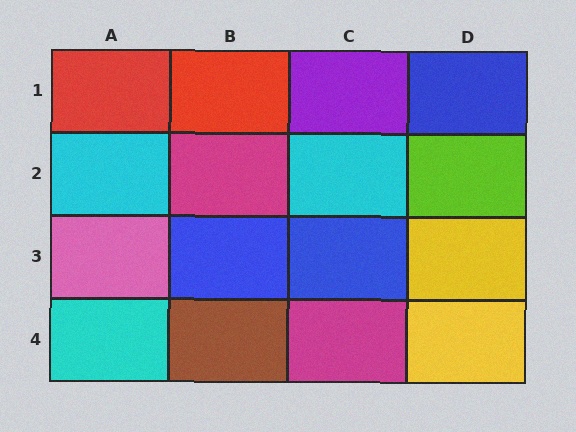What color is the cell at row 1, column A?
Red.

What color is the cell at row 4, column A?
Cyan.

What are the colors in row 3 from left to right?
Pink, blue, blue, yellow.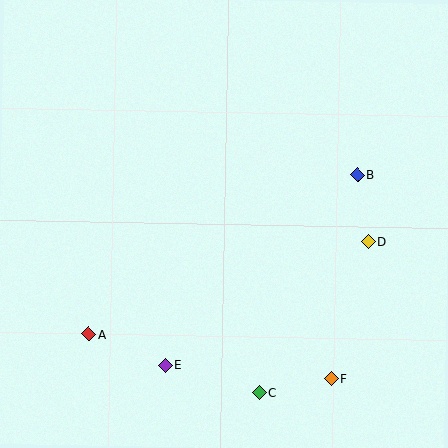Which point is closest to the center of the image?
Point B at (357, 175) is closest to the center.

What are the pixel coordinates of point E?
Point E is at (166, 365).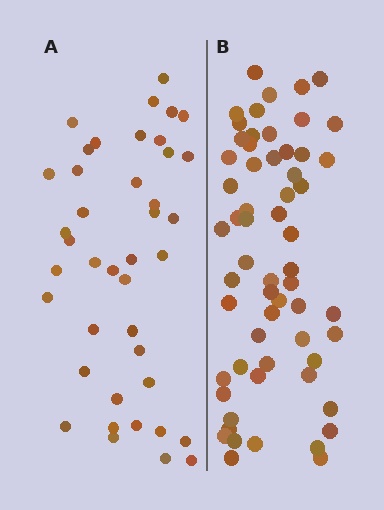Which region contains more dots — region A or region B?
Region B (the right region) has more dots.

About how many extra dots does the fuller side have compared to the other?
Region B has approximately 20 more dots than region A.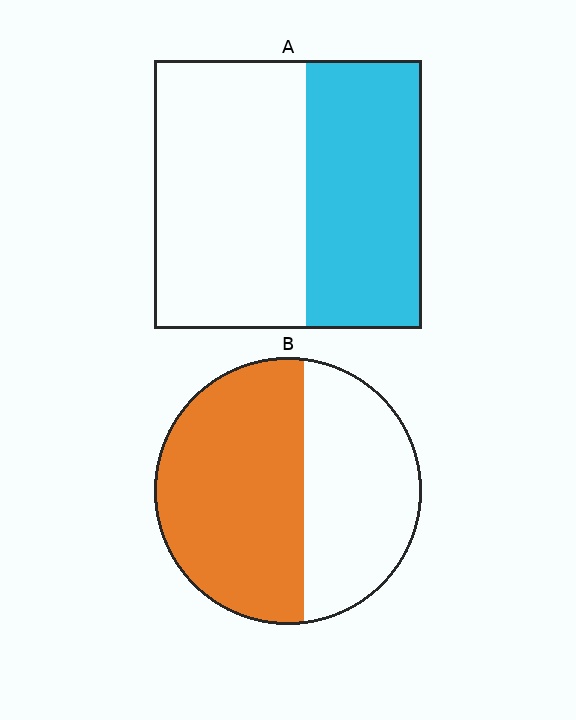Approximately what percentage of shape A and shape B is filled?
A is approximately 45% and B is approximately 60%.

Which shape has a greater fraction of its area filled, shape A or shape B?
Shape B.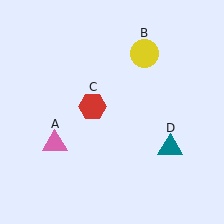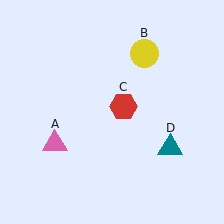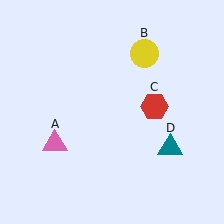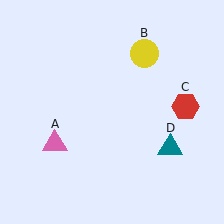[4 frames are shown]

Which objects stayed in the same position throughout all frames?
Pink triangle (object A) and yellow circle (object B) and teal triangle (object D) remained stationary.